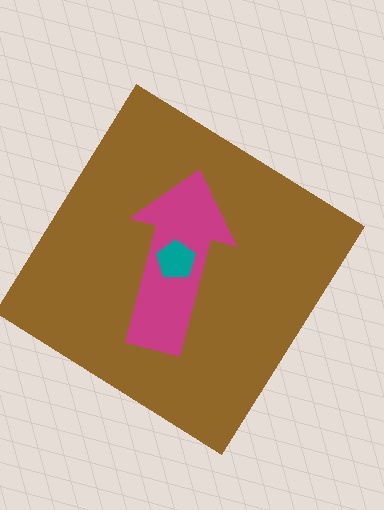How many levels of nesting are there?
3.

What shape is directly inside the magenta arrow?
The teal pentagon.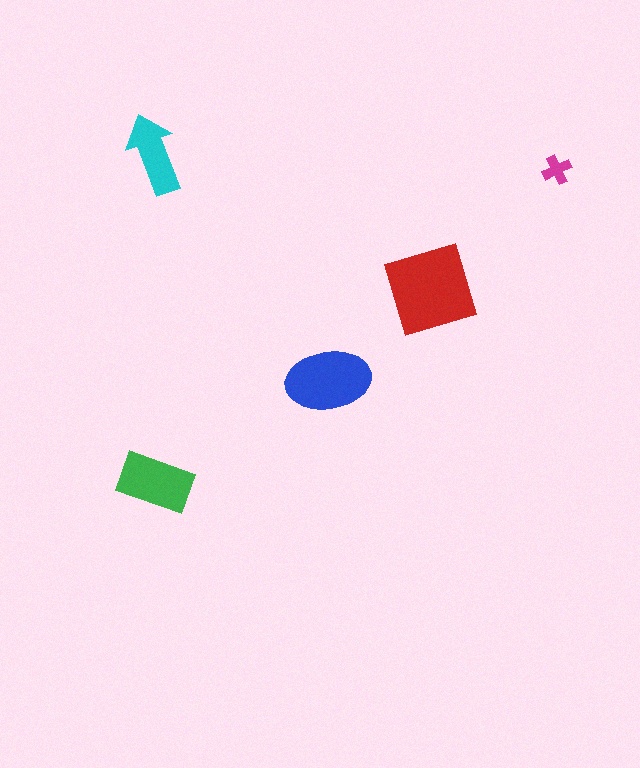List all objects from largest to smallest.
The red diamond, the blue ellipse, the green rectangle, the cyan arrow, the magenta cross.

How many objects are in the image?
There are 5 objects in the image.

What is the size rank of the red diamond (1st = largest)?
1st.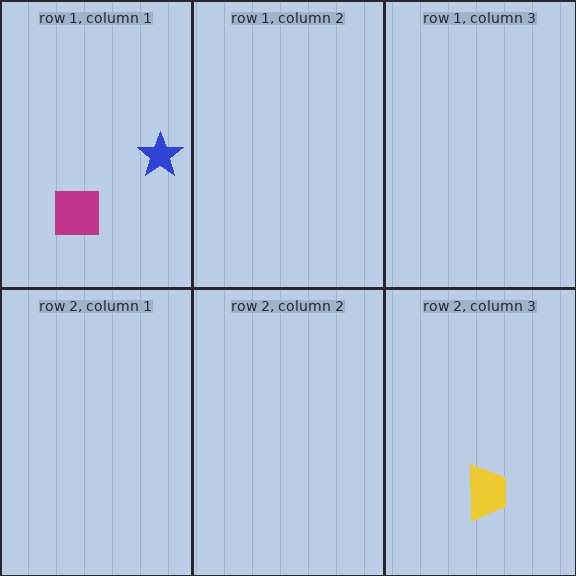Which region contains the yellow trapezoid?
The row 2, column 3 region.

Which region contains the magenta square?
The row 1, column 1 region.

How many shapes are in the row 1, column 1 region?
2.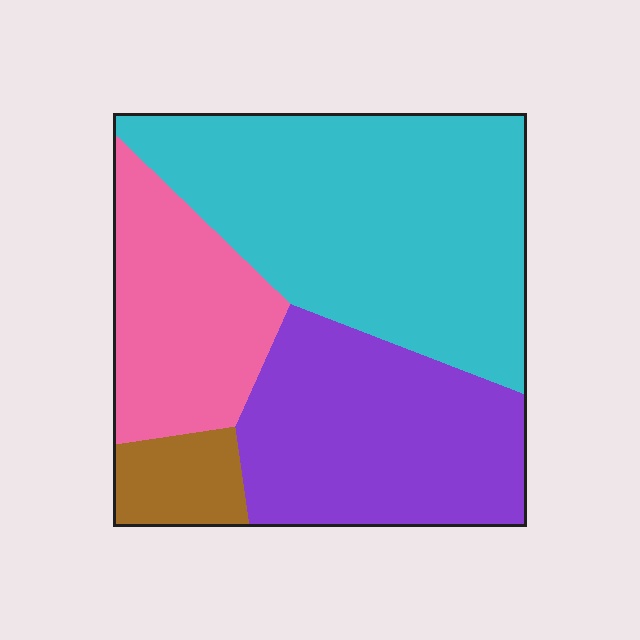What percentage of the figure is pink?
Pink covers 20% of the figure.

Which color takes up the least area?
Brown, at roughly 5%.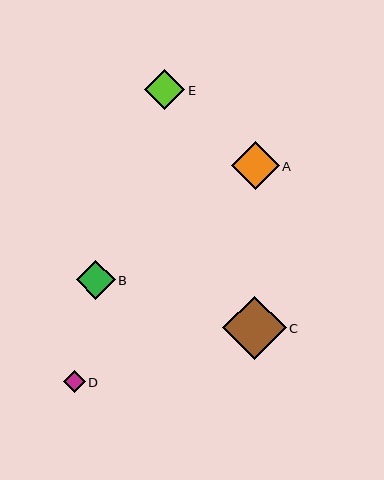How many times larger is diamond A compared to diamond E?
Diamond A is approximately 1.2 times the size of diamond E.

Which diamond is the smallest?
Diamond D is the smallest with a size of approximately 21 pixels.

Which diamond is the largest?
Diamond C is the largest with a size of approximately 63 pixels.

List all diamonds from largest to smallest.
From largest to smallest: C, A, E, B, D.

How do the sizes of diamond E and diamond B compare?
Diamond E and diamond B are approximately the same size.